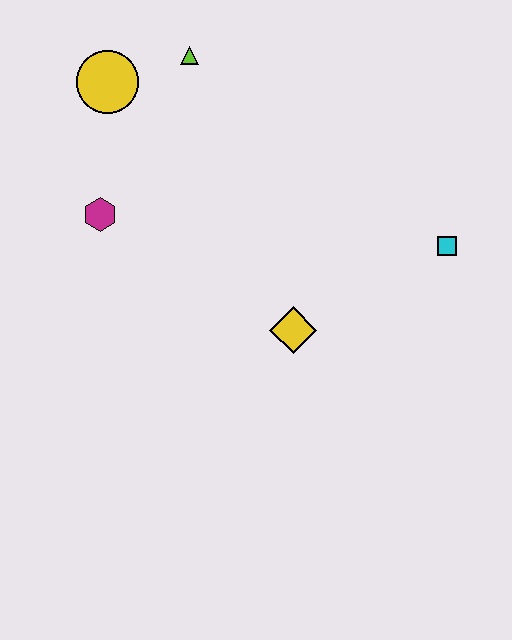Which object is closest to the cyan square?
The yellow diamond is closest to the cyan square.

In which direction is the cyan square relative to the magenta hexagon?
The cyan square is to the right of the magenta hexagon.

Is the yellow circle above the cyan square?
Yes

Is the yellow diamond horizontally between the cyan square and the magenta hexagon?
Yes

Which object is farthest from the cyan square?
The yellow circle is farthest from the cyan square.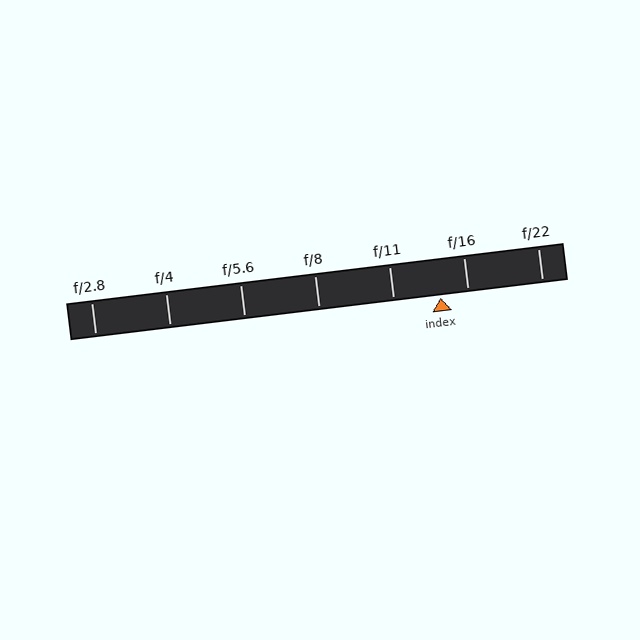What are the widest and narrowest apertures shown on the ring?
The widest aperture shown is f/2.8 and the narrowest is f/22.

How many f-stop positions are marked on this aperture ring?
There are 7 f-stop positions marked.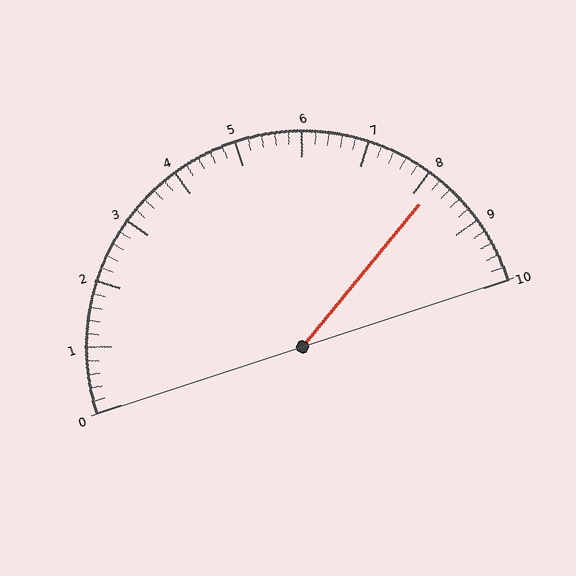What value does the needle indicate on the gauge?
The needle indicates approximately 8.2.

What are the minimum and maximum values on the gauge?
The gauge ranges from 0 to 10.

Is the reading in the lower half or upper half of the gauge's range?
The reading is in the upper half of the range (0 to 10).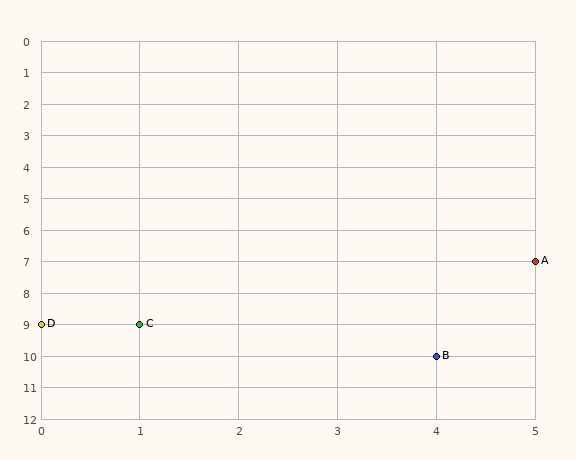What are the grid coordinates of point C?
Point C is at grid coordinates (1, 9).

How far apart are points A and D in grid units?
Points A and D are 5 columns and 2 rows apart (about 5.4 grid units diagonally).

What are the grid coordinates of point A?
Point A is at grid coordinates (5, 7).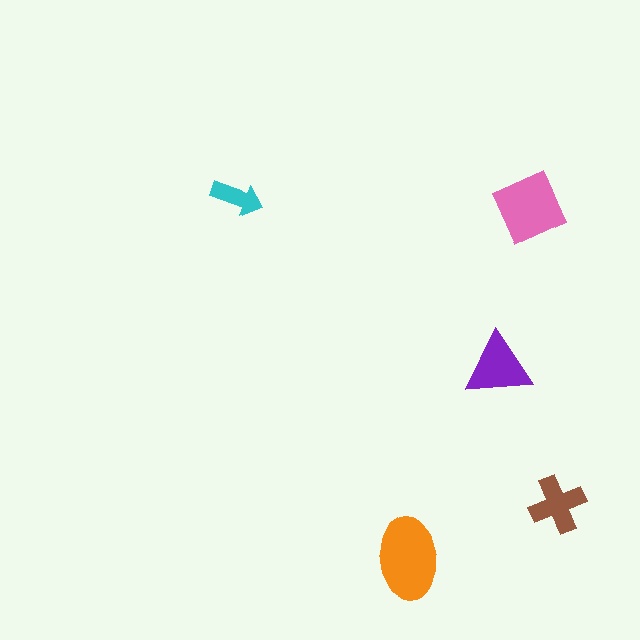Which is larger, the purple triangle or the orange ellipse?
The orange ellipse.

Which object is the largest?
The orange ellipse.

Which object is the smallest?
The cyan arrow.